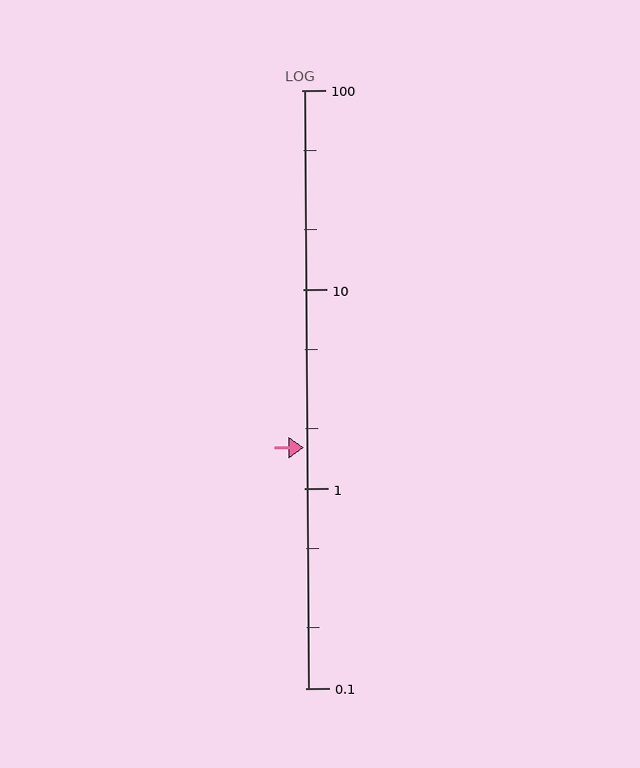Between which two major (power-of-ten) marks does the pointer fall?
The pointer is between 1 and 10.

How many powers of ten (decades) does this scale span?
The scale spans 3 decades, from 0.1 to 100.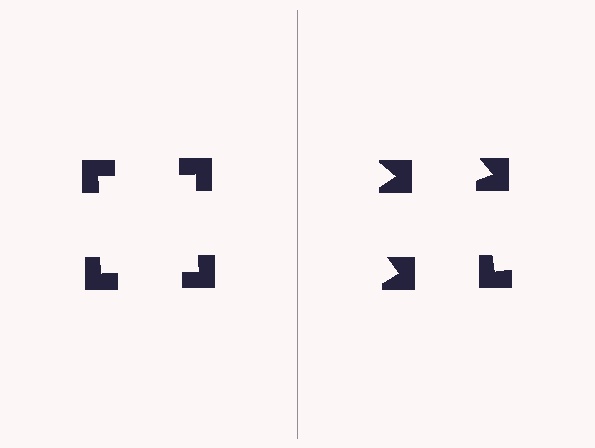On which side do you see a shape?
An illusory square appears on the left side. On the right side the wedge cuts are rotated, so no coherent shape forms.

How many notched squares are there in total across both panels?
8 — 4 on each side.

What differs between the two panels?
The notched squares are positioned identically on both sides; only the wedge orientations differ. On the left they align to a square; on the right they are misaligned.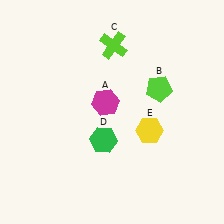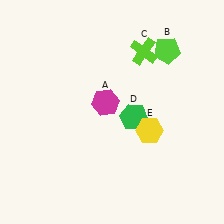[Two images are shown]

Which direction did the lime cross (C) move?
The lime cross (C) moved right.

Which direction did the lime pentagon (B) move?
The lime pentagon (B) moved up.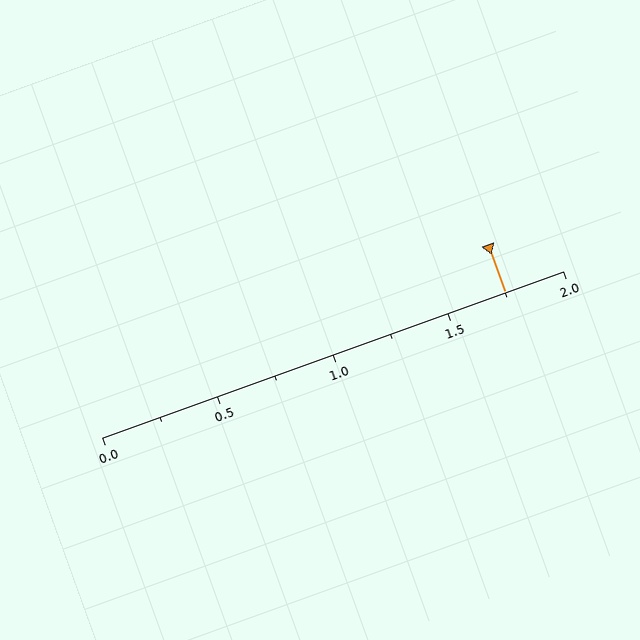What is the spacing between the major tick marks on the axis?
The major ticks are spaced 0.5 apart.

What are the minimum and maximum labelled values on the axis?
The axis runs from 0.0 to 2.0.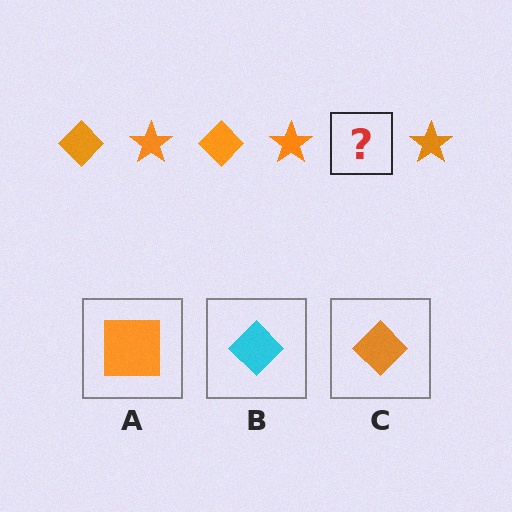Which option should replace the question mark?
Option C.